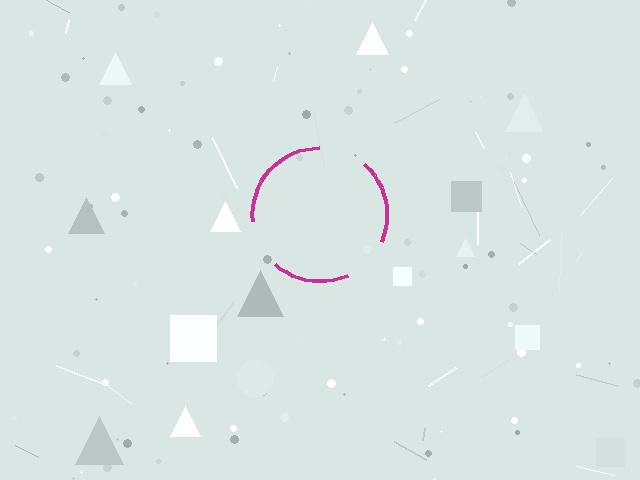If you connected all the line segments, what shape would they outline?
They would outline a circle.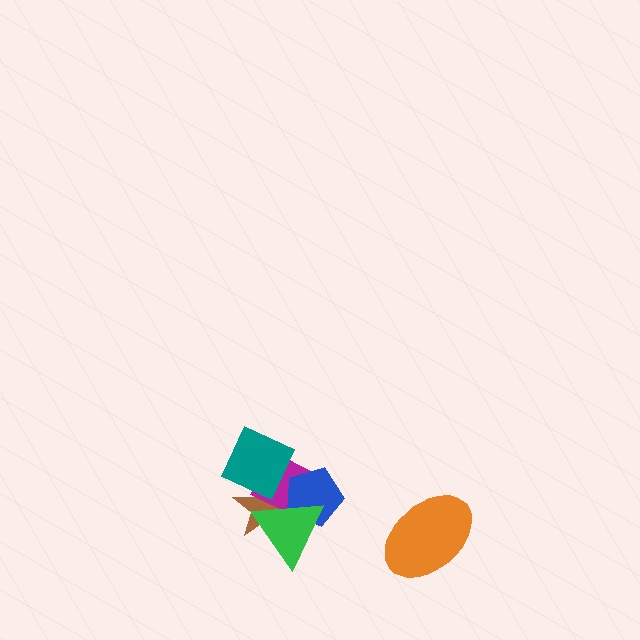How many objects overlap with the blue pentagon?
3 objects overlap with the blue pentagon.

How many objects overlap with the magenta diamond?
4 objects overlap with the magenta diamond.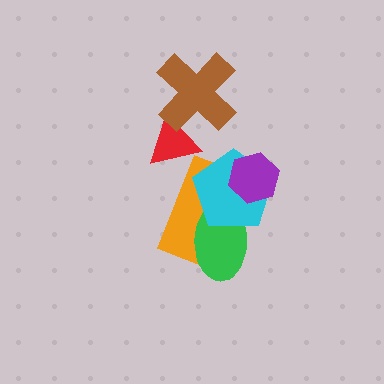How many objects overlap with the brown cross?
1 object overlaps with the brown cross.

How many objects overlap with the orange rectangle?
3 objects overlap with the orange rectangle.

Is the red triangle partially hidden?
Yes, it is partially covered by another shape.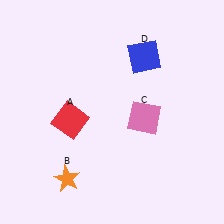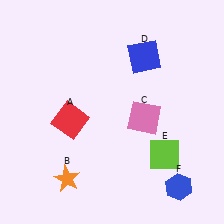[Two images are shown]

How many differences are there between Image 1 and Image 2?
There are 2 differences between the two images.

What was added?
A lime square (E), a blue hexagon (F) were added in Image 2.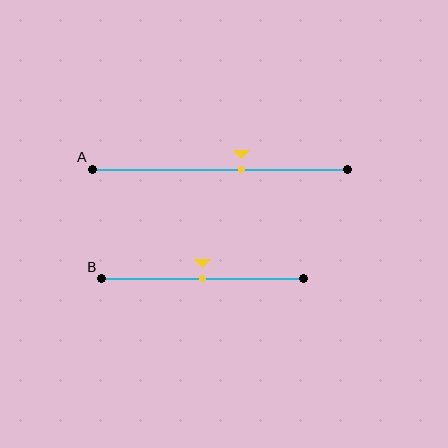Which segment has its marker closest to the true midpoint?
Segment B has its marker closest to the true midpoint.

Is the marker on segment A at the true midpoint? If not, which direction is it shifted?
No, the marker on segment A is shifted to the right by about 8% of the segment length.